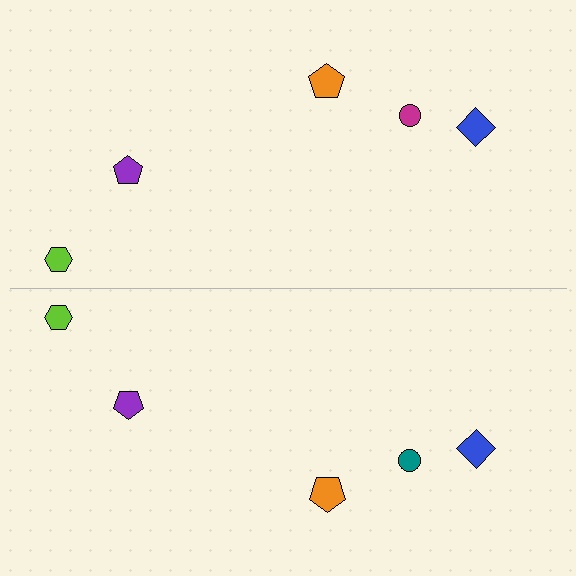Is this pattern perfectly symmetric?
No, the pattern is not perfectly symmetric. The teal circle on the bottom side breaks the symmetry — its mirror counterpart is magenta.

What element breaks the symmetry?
The teal circle on the bottom side breaks the symmetry — its mirror counterpart is magenta.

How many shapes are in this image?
There are 10 shapes in this image.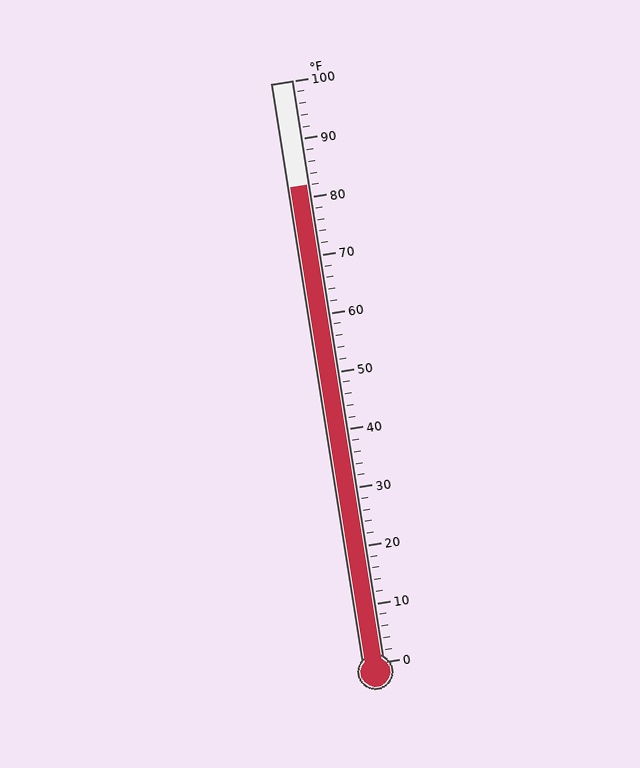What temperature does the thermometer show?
The thermometer shows approximately 82°F.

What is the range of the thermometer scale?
The thermometer scale ranges from 0°F to 100°F.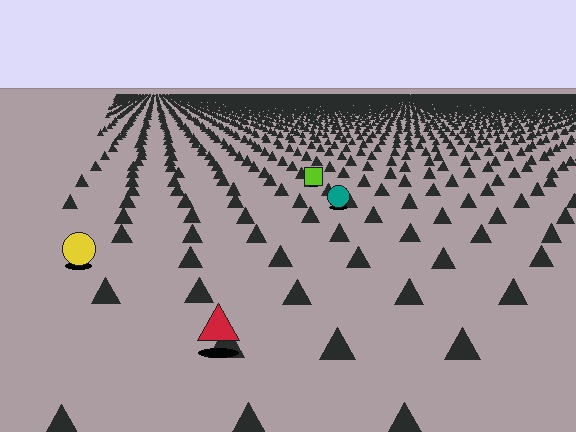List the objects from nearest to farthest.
From nearest to farthest: the red triangle, the yellow circle, the teal circle, the lime square.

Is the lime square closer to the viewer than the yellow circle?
No. The yellow circle is closer — you can tell from the texture gradient: the ground texture is coarser near it.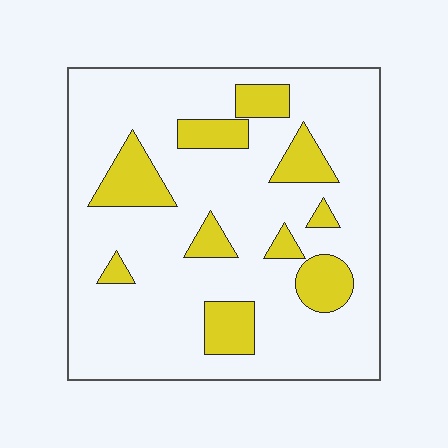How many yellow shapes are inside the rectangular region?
10.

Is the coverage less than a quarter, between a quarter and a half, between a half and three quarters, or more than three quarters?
Less than a quarter.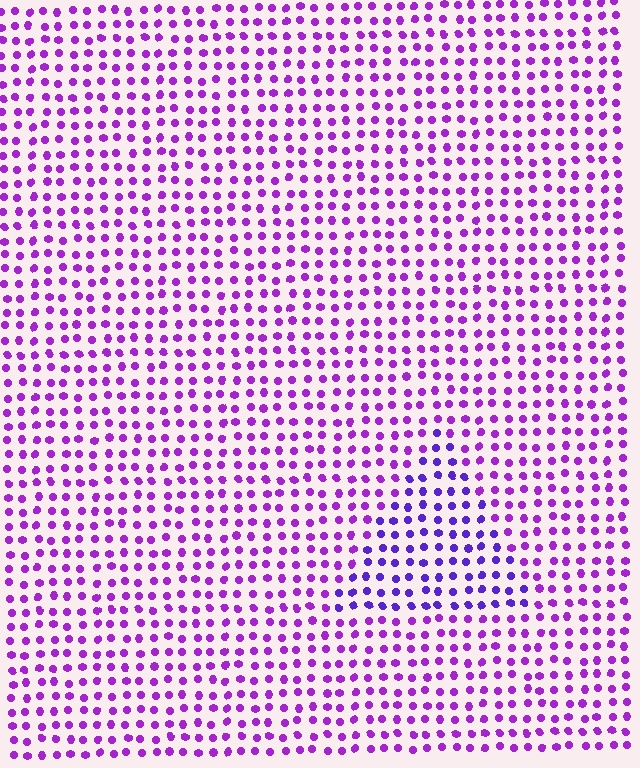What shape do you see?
I see a triangle.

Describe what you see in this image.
The image is filled with small purple elements in a uniform arrangement. A triangle-shaped region is visible where the elements are tinted to a slightly different hue, forming a subtle color boundary.